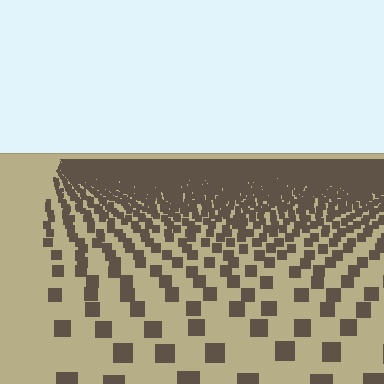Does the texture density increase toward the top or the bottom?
Density increases toward the top.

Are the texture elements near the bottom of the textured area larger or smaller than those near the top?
Larger. Near the bottom, elements are closer to the viewer and appear at a bigger on-screen size.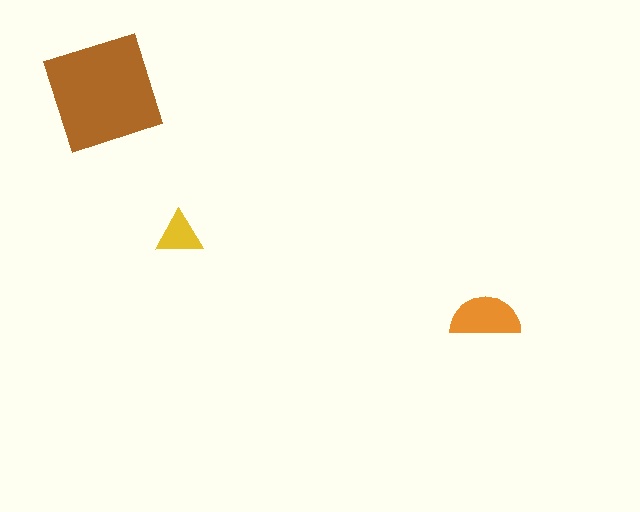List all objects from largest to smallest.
The brown square, the orange semicircle, the yellow triangle.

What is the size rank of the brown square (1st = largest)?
1st.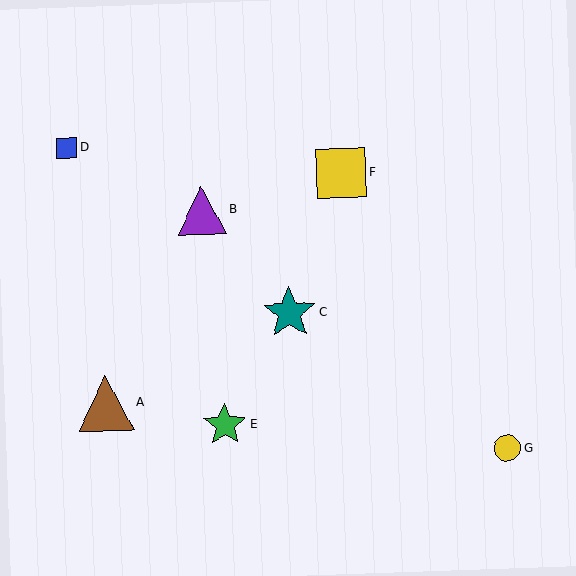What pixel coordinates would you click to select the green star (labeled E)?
Click at (225, 425) to select the green star E.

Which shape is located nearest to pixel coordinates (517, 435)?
The yellow circle (labeled G) at (507, 448) is nearest to that location.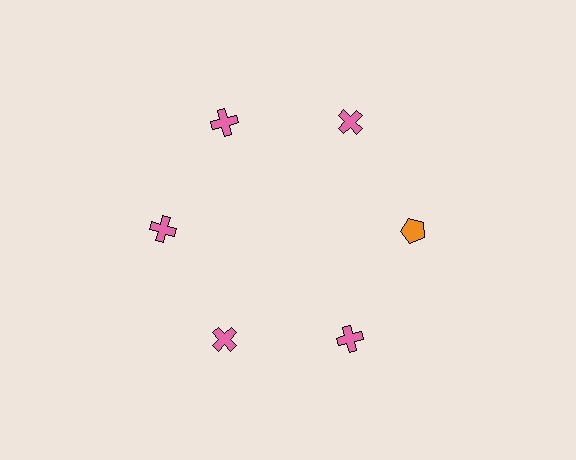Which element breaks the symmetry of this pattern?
The orange pentagon at roughly the 3 o'clock position breaks the symmetry. All other shapes are pink crosses.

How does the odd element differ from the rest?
It differs in both color (orange instead of pink) and shape (pentagon instead of cross).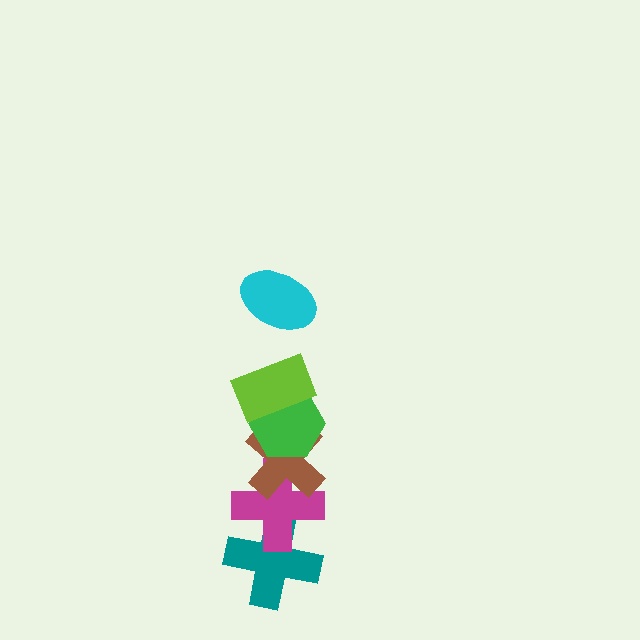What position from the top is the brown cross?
The brown cross is 4th from the top.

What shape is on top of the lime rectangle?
The cyan ellipse is on top of the lime rectangle.